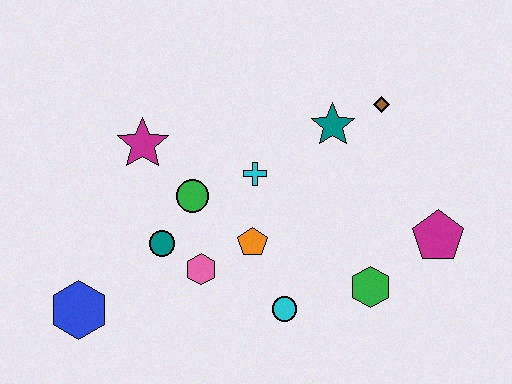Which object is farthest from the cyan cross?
The blue hexagon is farthest from the cyan cross.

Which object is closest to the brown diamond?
The teal star is closest to the brown diamond.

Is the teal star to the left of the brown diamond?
Yes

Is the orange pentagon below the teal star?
Yes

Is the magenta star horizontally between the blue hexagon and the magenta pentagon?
Yes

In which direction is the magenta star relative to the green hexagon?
The magenta star is to the left of the green hexagon.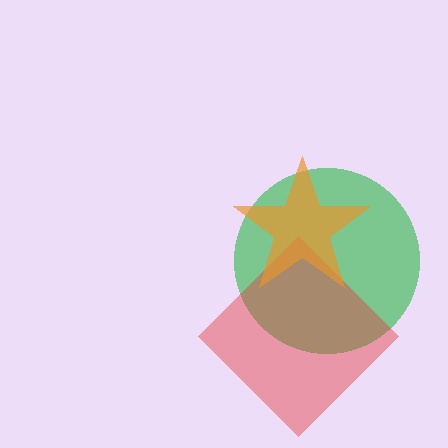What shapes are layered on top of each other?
The layered shapes are: a green circle, a red diamond, an orange star.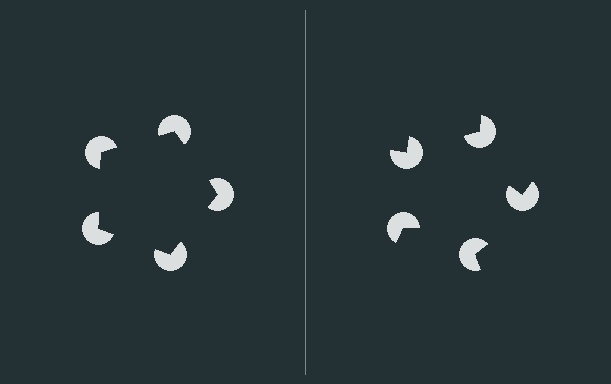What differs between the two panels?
The pac-man discs are positioned identically on both sides; only the wedge orientations differ. On the left they align to a pentagon; on the right they are misaligned.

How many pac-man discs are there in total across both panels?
10 — 5 on each side.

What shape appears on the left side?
An illusory pentagon.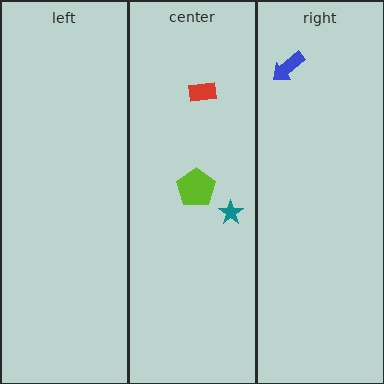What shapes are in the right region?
The blue arrow.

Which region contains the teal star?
The center region.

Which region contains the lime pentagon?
The center region.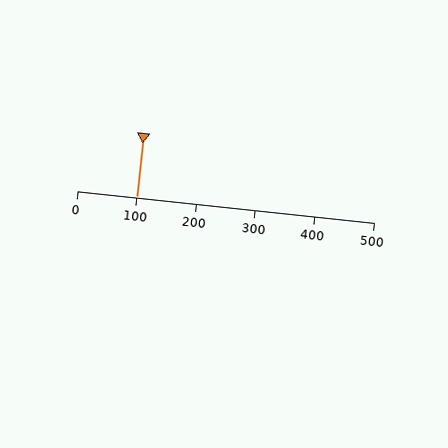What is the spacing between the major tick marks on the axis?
The major ticks are spaced 100 apart.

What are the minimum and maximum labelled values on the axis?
The axis runs from 0 to 500.